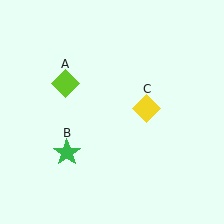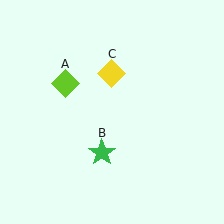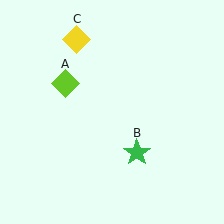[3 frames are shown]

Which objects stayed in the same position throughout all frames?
Lime diamond (object A) remained stationary.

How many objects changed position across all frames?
2 objects changed position: green star (object B), yellow diamond (object C).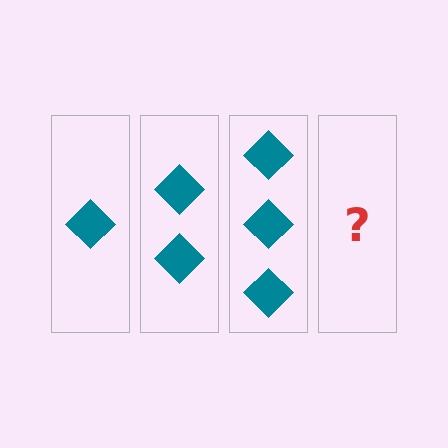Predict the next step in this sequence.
The next step is 4 diamonds.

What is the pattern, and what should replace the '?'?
The pattern is that each step adds one more diamond. The '?' should be 4 diamonds.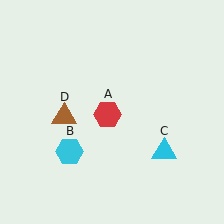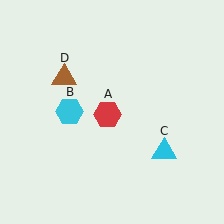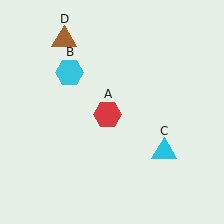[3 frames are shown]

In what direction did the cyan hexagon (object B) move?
The cyan hexagon (object B) moved up.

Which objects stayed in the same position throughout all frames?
Red hexagon (object A) and cyan triangle (object C) remained stationary.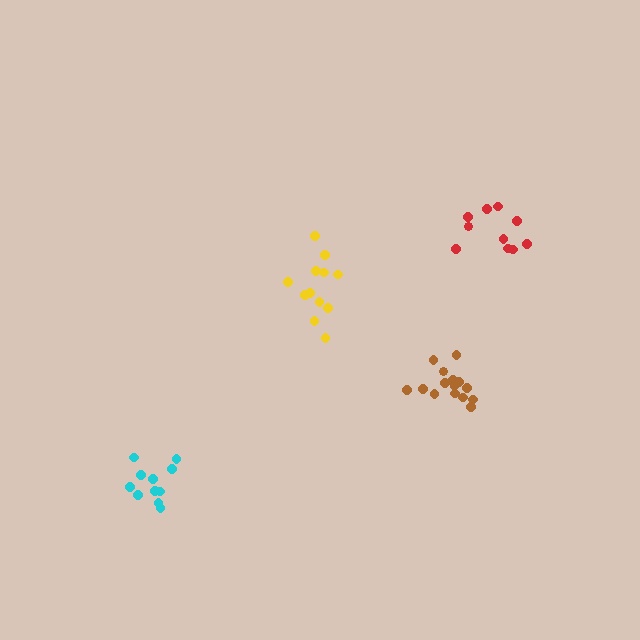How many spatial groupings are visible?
There are 4 spatial groupings.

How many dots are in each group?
Group 1: 12 dots, Group 2: 11 dots, Group 3: 15 dots, Group 4: 10 dots (48 total).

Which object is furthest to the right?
The red cluster is rightmost.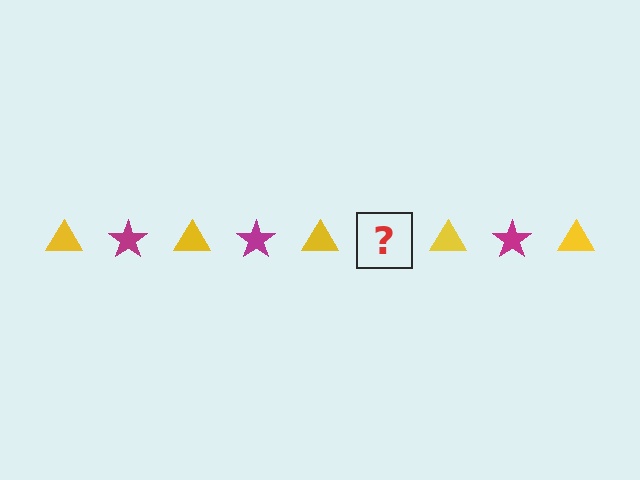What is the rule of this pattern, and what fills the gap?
The rule is that the pattern alternates between yellow triangle and magenta star. The gap should be filled with a magenta star.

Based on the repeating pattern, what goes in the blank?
The blank should be a magenta star.